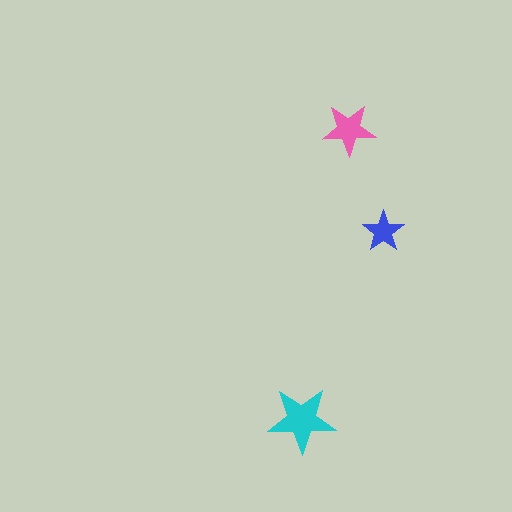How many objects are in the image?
There are 3 objects in the image.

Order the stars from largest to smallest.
the cyan one, the pink one, the blue one.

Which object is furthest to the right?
The blue star is rightmost.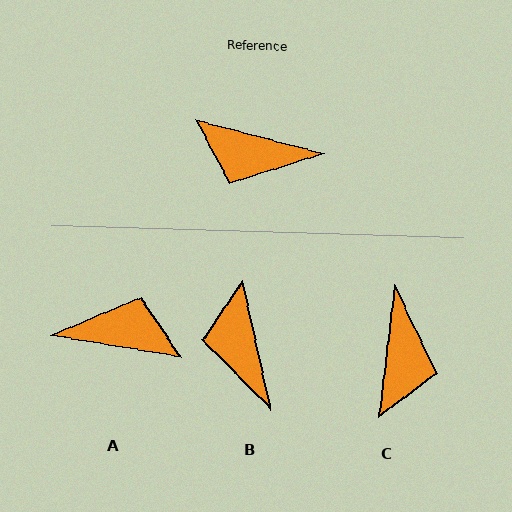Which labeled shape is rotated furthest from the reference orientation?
A, about 174 degrees away.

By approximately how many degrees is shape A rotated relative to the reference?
Approximately 174 degrees clockwise.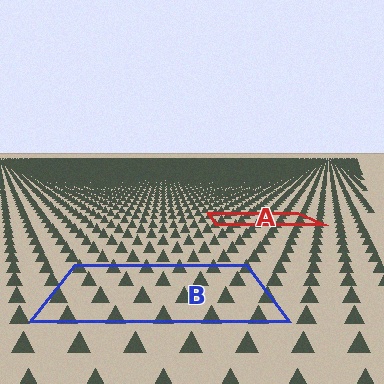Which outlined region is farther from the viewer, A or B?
Region A is farther from the viewer — the texture elements inside it appear smaller and more densely packed.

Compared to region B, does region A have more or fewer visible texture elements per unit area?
Region A has more texture elements per unit area — they are packed more densely because it is farther away.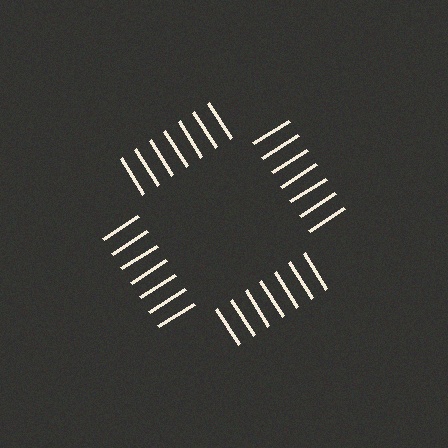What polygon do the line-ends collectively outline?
An illusory square — the line segments terminate on its edges but no continuous stroke is drawn.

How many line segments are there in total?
28 — 7 along each of the 4 edges.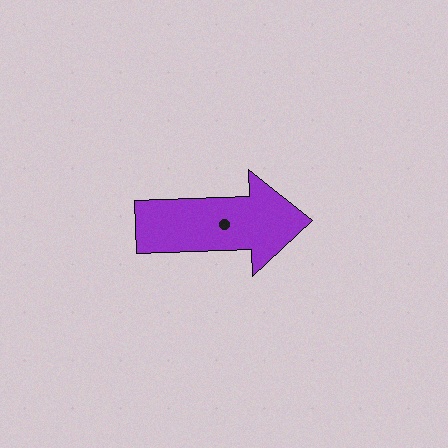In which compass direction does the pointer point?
East.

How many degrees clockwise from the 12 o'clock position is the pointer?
Approximately 88 degrees.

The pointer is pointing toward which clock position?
Roughly 3 o'clock.